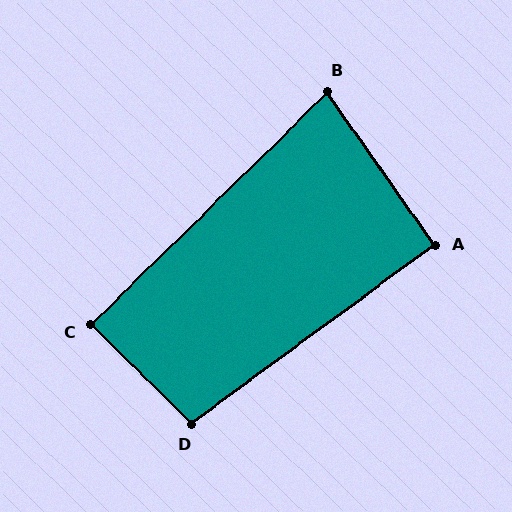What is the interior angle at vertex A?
Approximately 91 degrees (approximately right).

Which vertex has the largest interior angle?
D, at approximately 100 degrees.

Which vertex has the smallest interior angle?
B, at approximately 80 degrees.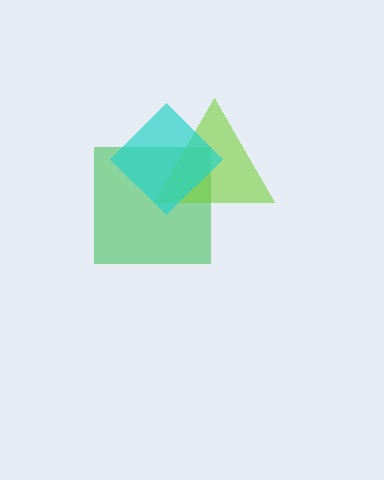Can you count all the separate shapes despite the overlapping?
Yes, there are 3 separate shapes.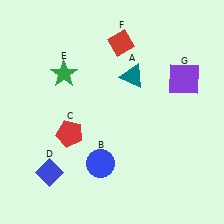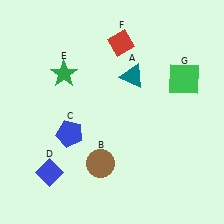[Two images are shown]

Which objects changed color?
B changed from blue to brown. C changed from red to blue. G changed from purple to green.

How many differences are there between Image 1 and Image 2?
There are 3 differences between the two images.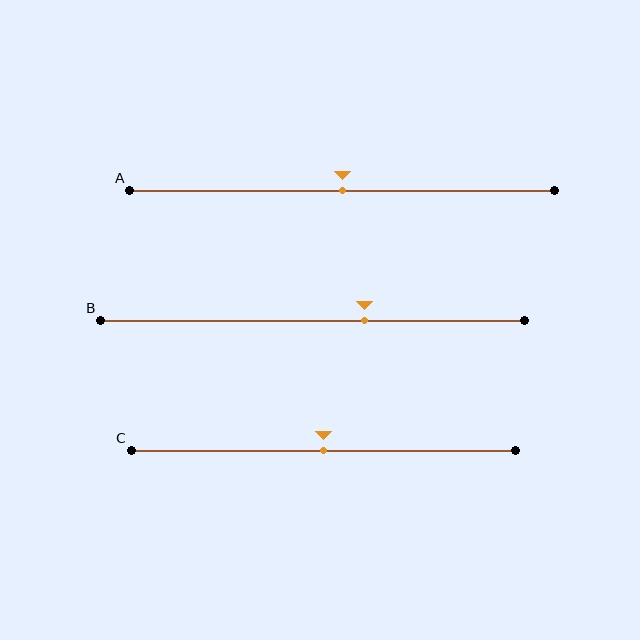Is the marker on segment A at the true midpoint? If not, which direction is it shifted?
Yes, the marker on segment A is at the true midpoint.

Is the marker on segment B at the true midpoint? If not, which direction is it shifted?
No, the marker on segment B is shifted to the right by about 12% of the segment length.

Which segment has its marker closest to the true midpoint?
Segment A has its marker closest to the true midpoint.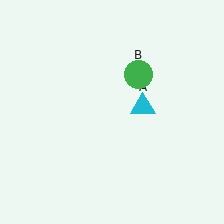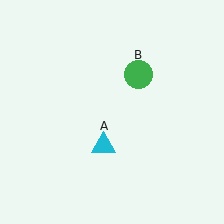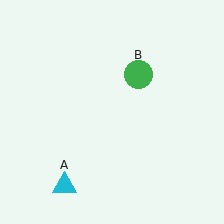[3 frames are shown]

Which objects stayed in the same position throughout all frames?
Green circle (object B) remained stationary.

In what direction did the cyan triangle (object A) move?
The cyan triangle (object A) moved down and to the left.